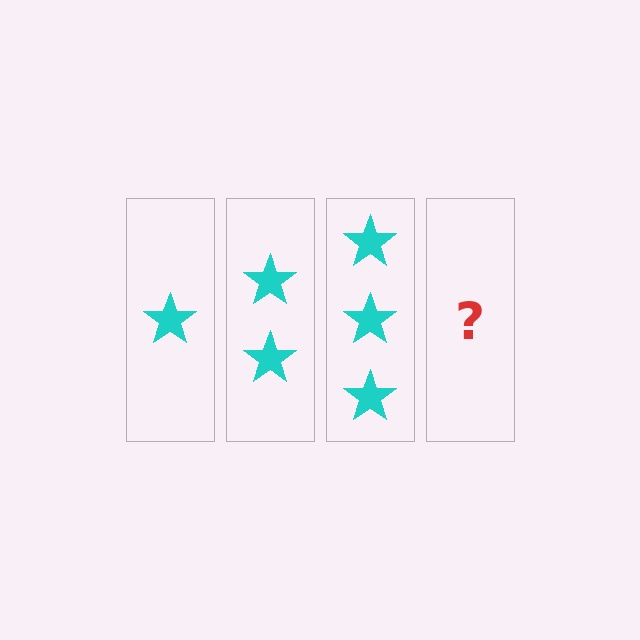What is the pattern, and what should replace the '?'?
The pattern is that each step adds one more star. The '?' should be 4 stars.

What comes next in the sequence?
The next element should be 4 stars.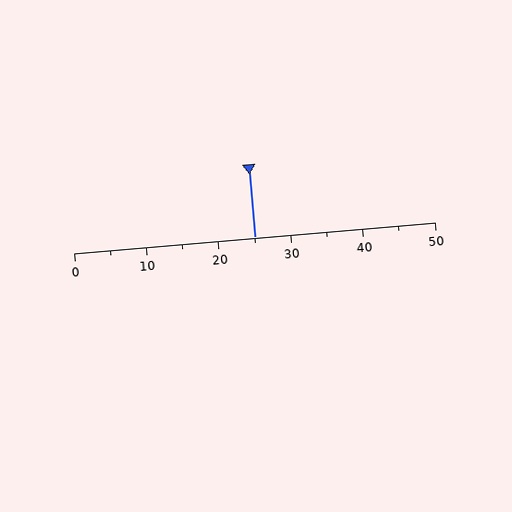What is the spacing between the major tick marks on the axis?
The major ticks are spaced 10 apart.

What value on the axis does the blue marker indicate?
The marker indicates approximately 25.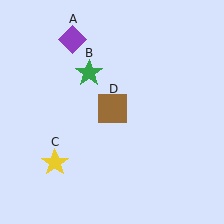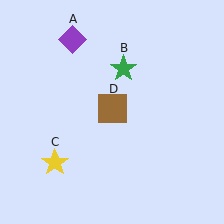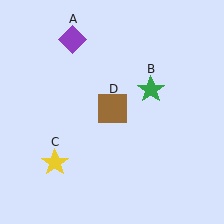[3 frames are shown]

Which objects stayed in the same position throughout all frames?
Purple diamond (object A) and yellow star (object C) and brown square (object D) remained stationary.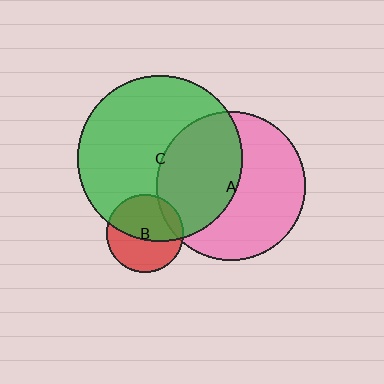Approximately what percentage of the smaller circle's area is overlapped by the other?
Approximately 55%.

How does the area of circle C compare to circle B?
Approximately 4.5 times.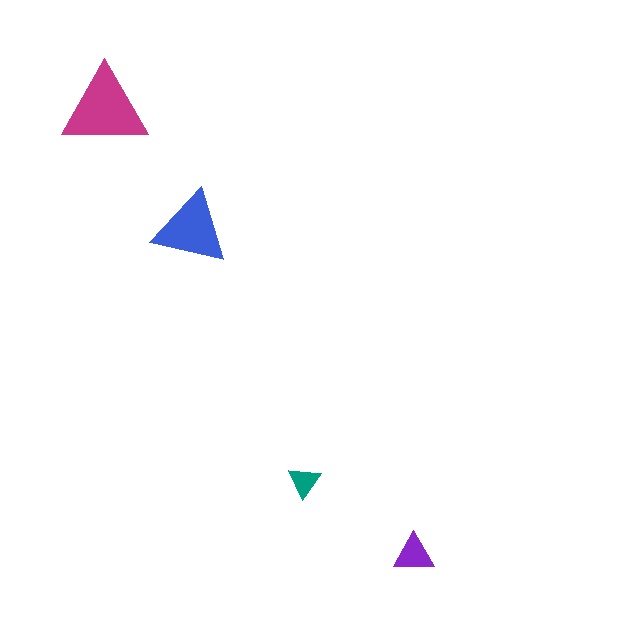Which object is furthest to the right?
The purple triangle is rightmost.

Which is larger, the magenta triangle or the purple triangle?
The magenta one.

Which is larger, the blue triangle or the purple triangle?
The blue one.